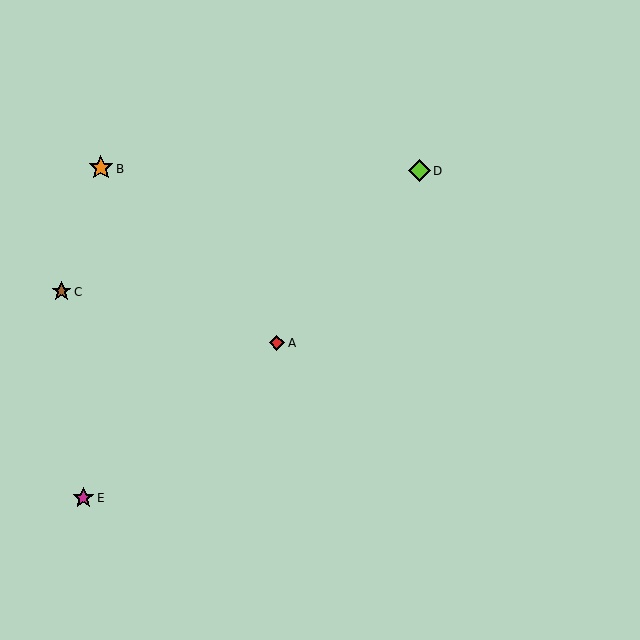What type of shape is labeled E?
Shape E is a magenta star.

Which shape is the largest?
The orange star (labeled B) is the largest.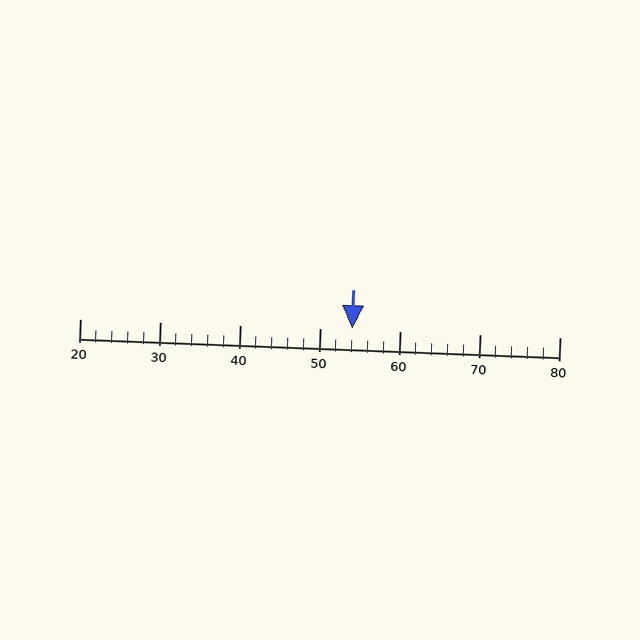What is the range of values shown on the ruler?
The ruler shows values from 20 to 80.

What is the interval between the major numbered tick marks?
The major tick marks are spaced 10 units apart.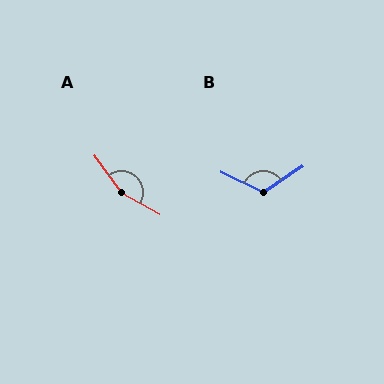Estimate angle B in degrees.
Approximately 119 degrees.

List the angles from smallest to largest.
B (119°), A (155°).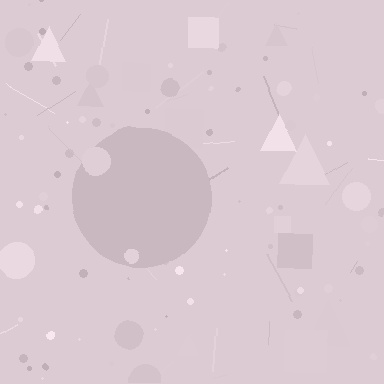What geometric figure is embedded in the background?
A circle is embedded in the background.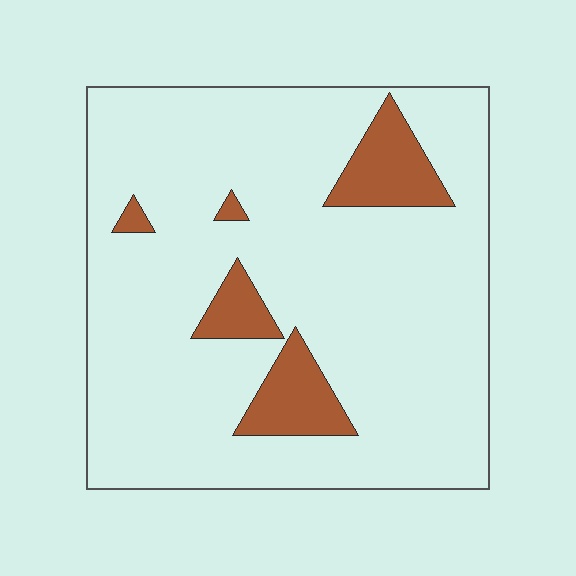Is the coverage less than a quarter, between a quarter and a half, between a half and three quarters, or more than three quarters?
Less than a quarter.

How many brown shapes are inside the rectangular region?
5.